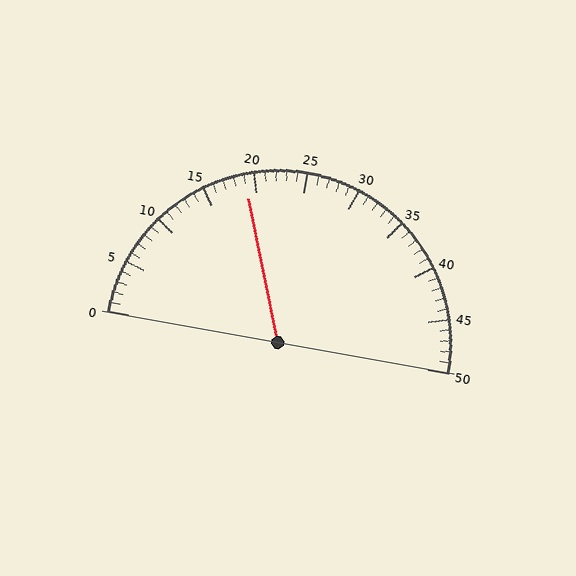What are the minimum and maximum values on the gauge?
The gauge ranges from 0 to 50.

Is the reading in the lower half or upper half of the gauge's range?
The reading is in the lower half of the range (0 to 50).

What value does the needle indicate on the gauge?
The needle indicates approximately 19.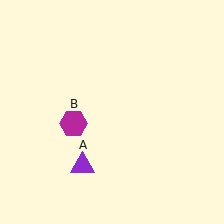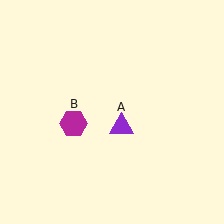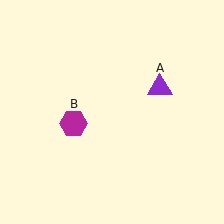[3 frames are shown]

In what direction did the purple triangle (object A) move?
The purple triangle (object A) moved up and to the right.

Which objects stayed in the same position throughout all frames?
Magenta hexagon (object B) remained stationary.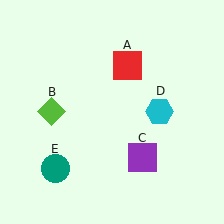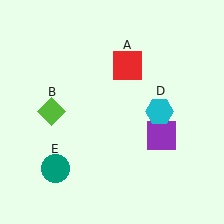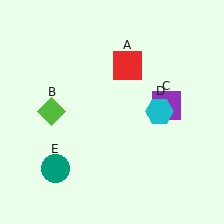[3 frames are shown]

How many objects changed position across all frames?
1 object changed position: purple square (object C).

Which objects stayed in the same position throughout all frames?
Red square (object A) and lime diamond (object B) and cyan hexagon (object D) and teal circle (object E) remained stationary.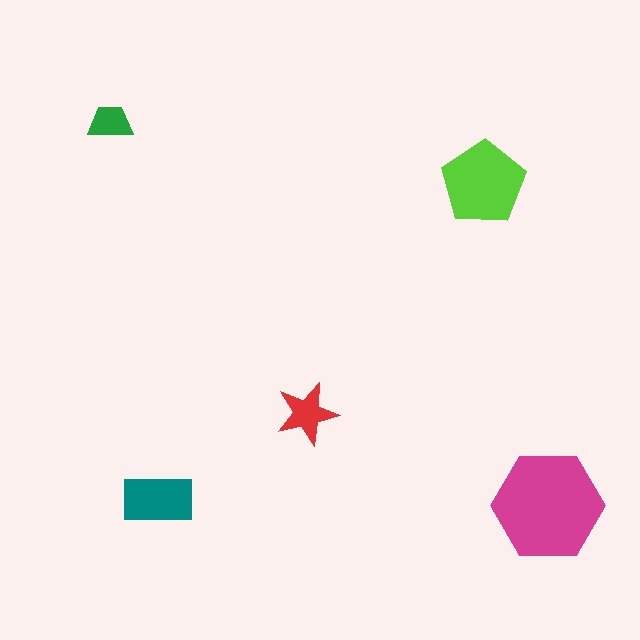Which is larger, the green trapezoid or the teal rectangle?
The teal rectangle.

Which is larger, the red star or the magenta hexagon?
The magenta hexagon.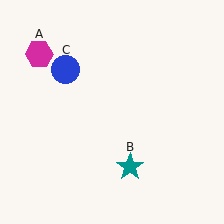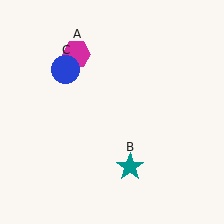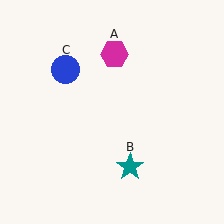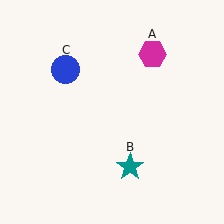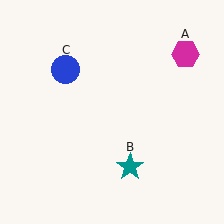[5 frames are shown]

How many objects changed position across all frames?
1 object changed position: magenta hexagon (object A).